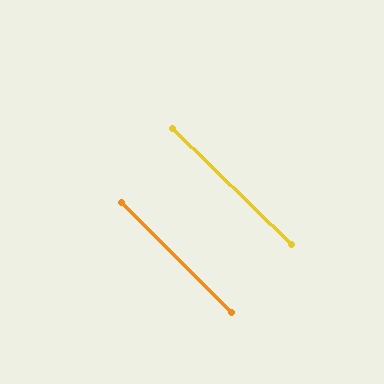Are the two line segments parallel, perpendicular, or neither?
Parallel — their directions differ by only 0.8°.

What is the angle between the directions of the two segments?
Approximately 1 degree.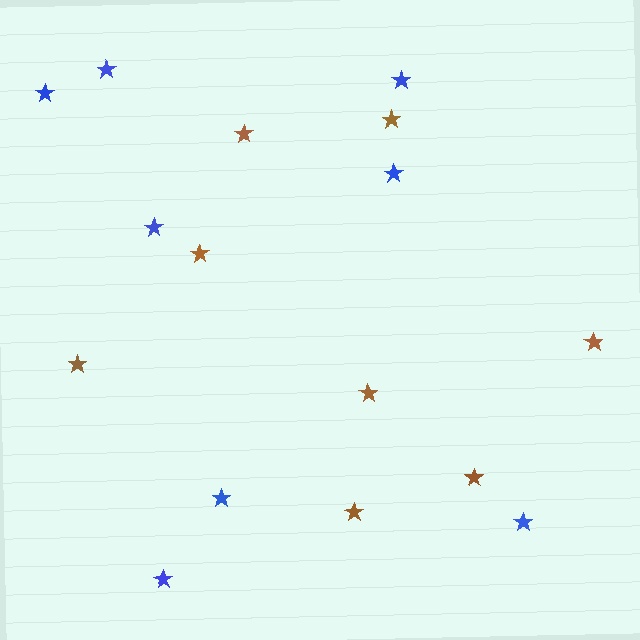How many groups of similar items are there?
There are 2 groups: one group of brown stars (8) and one group of blue stars (8).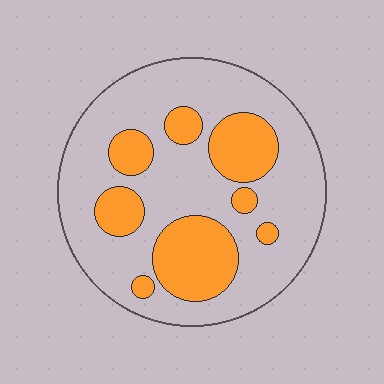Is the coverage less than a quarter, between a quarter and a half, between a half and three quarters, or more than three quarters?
Between a quarter and a half.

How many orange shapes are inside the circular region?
8.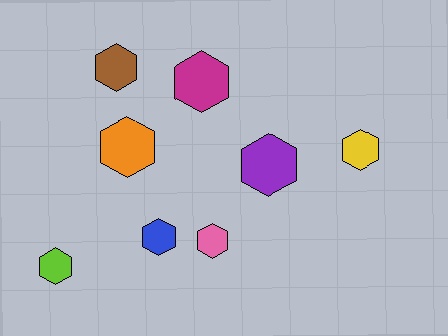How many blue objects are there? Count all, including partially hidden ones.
There is 1 blue object.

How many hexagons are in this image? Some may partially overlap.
There are 8 hexagons.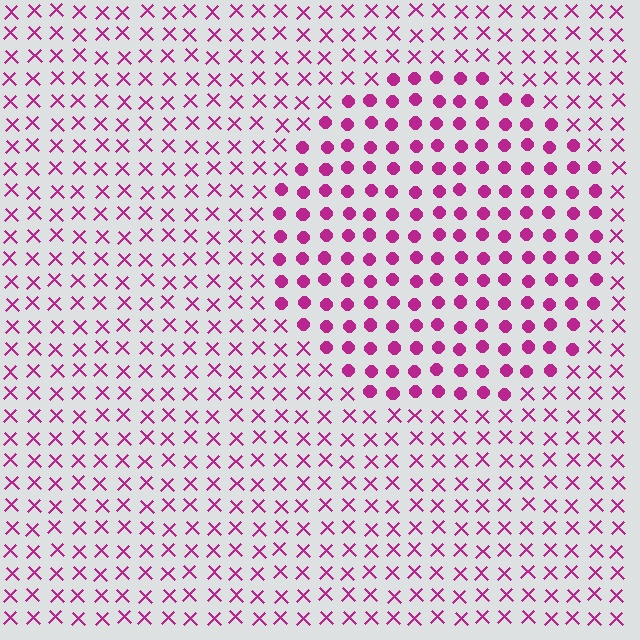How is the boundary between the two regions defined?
The boundary is defined by a change in element shape: circles inside vs. X marks outside. All elements share the same color and spacing.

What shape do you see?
I see a circle.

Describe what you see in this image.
The image is filled with small magenta elements arranged in a uniform grid. A circle-shaped region contains circles, while the surrounding area contains X marks. The boundary is defined purely by the change in element shape.